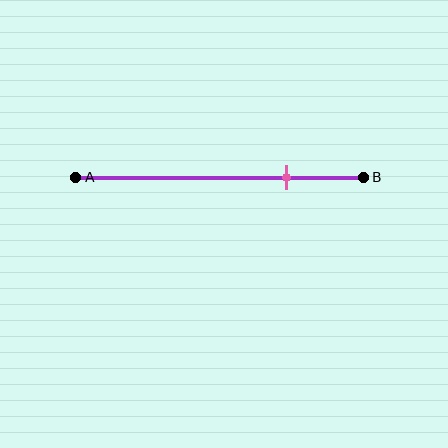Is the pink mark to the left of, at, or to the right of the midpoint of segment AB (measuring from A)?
The pink mark is to the right of the midpoint of segment AB.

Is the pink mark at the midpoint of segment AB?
No, the mark is at about 75% from A, not at the 50% midpoint.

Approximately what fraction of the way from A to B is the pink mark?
The pink mark is approximately 75% of the way from A to B.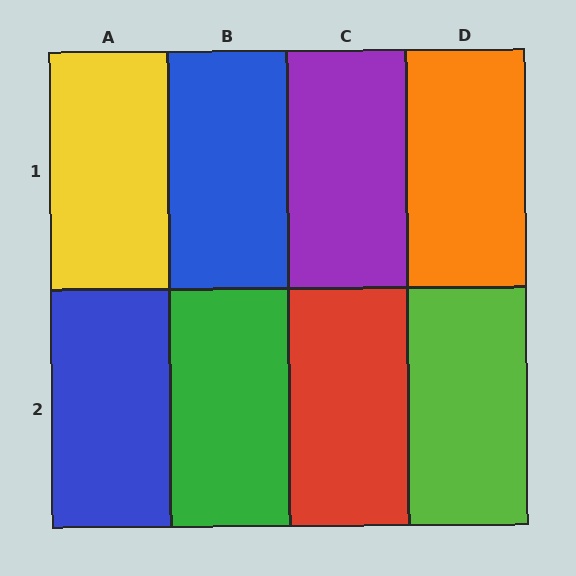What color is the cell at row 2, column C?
Red.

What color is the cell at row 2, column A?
Blue.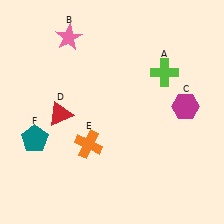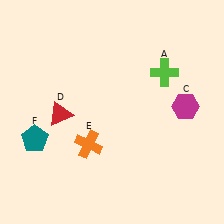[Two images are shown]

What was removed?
The pink star (B) was removed in Image 2.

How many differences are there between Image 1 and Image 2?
There is 1 difference between the two images.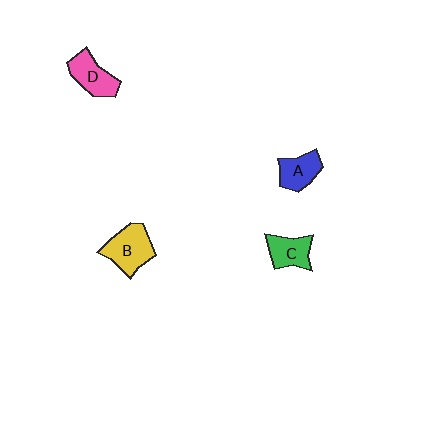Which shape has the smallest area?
Shape A (blue).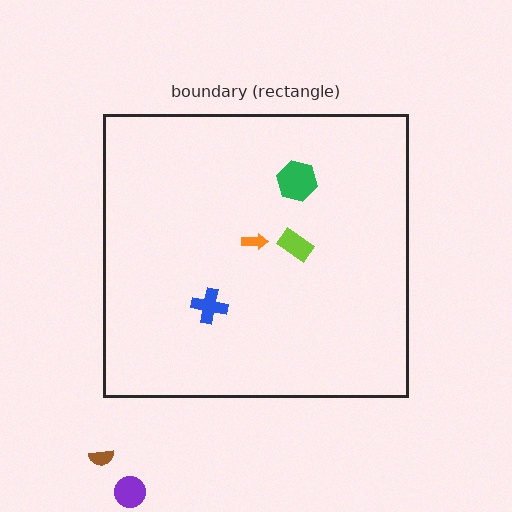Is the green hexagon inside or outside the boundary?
Inside.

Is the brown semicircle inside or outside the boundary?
Outside.